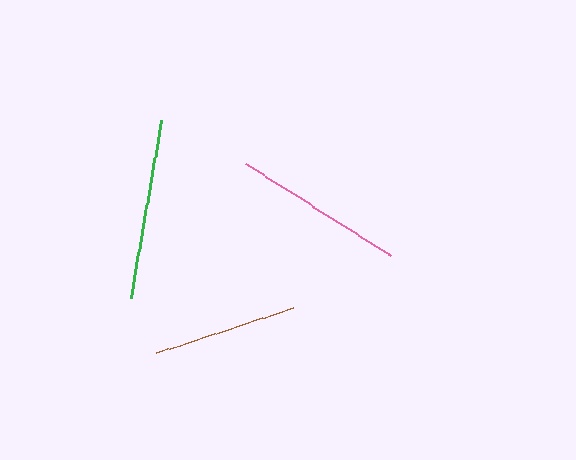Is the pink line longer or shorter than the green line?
The green line is longer than the pink line.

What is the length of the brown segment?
The brown segment is approximately 144 pixels long.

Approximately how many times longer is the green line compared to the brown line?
The green line is approximately 1.3 times the length of the brown line.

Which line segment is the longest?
The green line is the longest at approximately 180 pixels.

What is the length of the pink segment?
The pink segment is approximately 171 pixels long.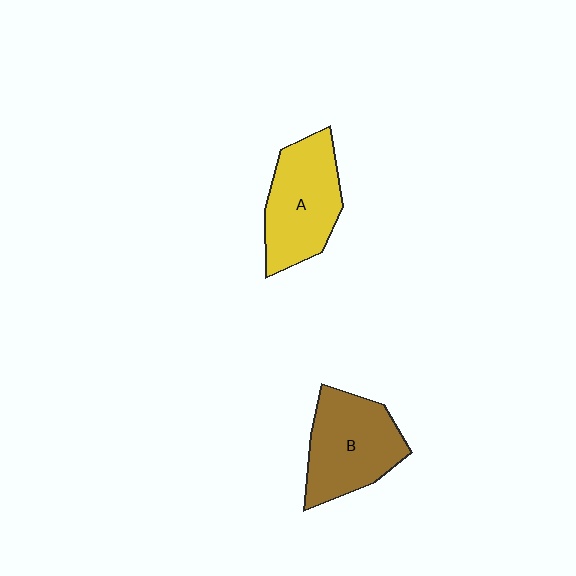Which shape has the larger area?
Shape B (brown).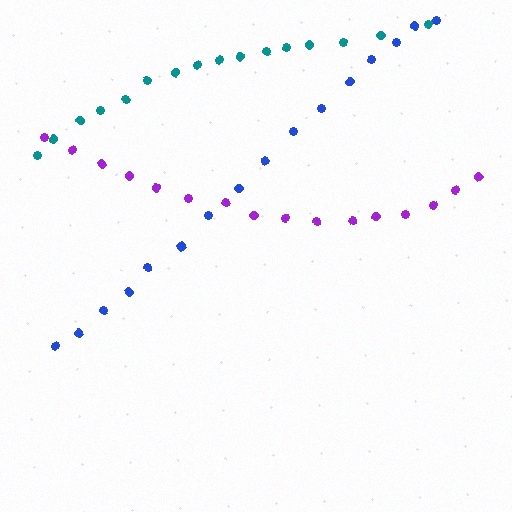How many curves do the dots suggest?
There are 3 distinct paths.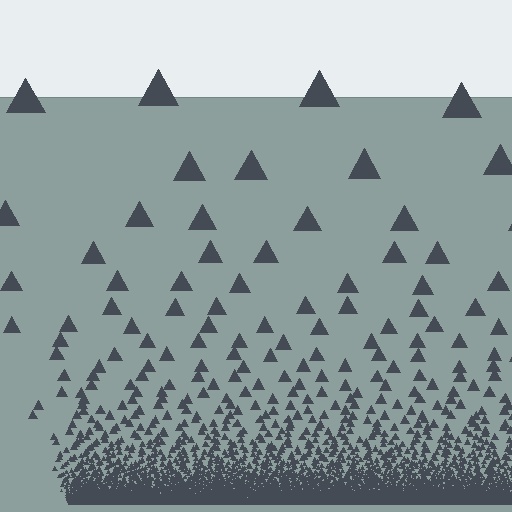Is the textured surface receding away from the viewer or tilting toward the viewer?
The surface appears to tilt toward the viewer. Texture elements get larger and sparser toward the top.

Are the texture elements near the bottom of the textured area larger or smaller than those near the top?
Smaller. The gradient is inverted — elements near the bottom are smaller and denser.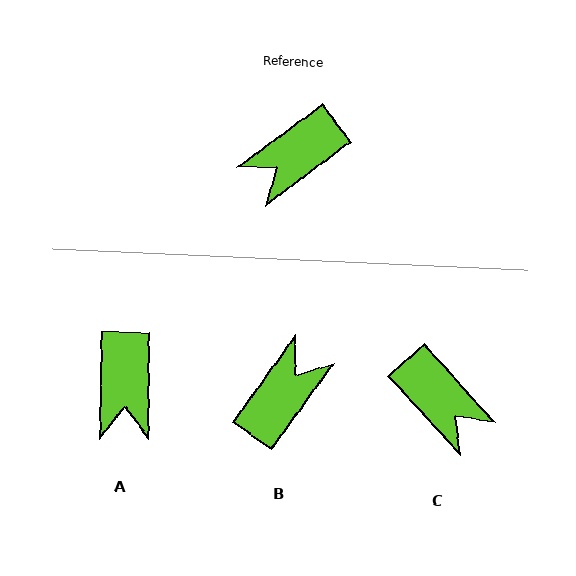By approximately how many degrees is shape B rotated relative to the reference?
Approximately 163 degrees clockwise.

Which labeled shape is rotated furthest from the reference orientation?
B, about 163 degrees away.